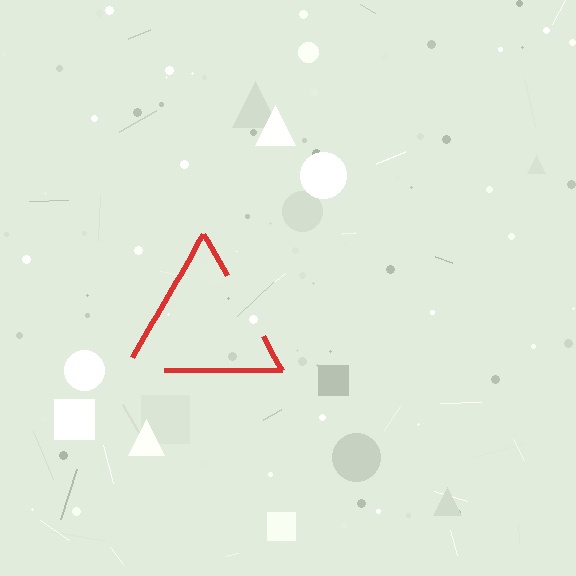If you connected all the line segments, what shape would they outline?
They would outline a triangle.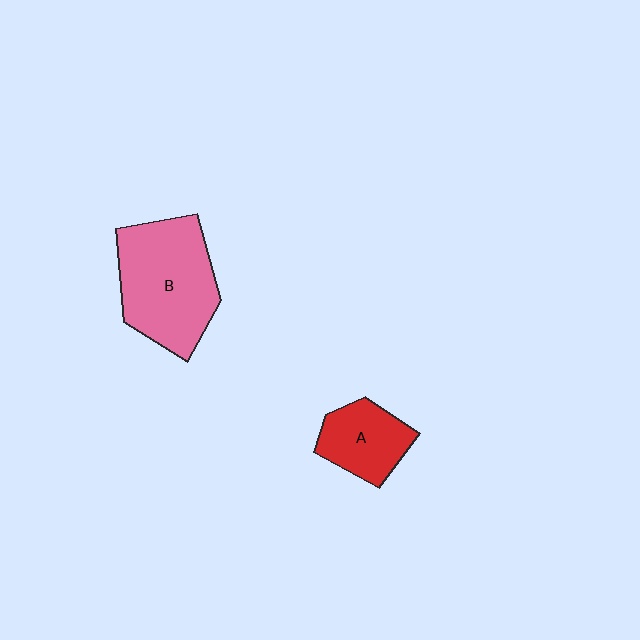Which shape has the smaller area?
Shape A (red).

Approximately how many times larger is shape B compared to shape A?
Approximately 1.9 times.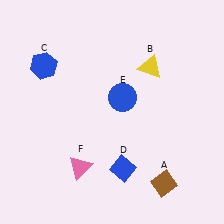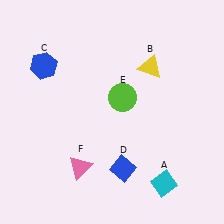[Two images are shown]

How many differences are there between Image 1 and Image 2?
There are 2 differences between the two images.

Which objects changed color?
A changed from brown to cyan. E changed from blue to lime.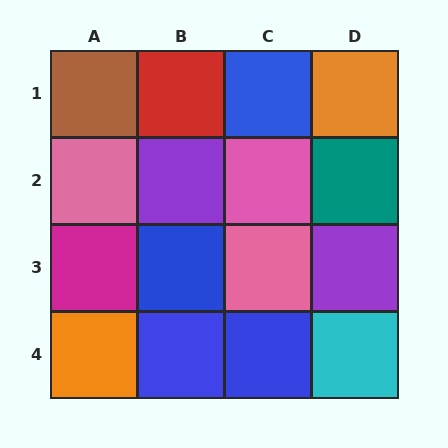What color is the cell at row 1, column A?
Brown.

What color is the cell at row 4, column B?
Blue.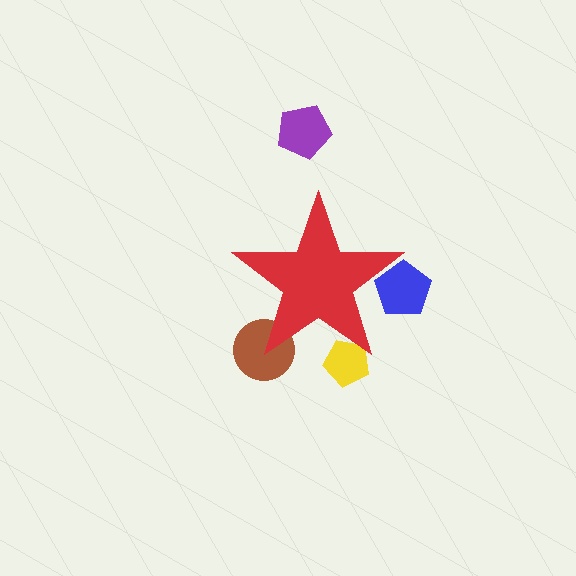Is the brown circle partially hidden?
Yes, the brown circle is partially hidden behind the red star.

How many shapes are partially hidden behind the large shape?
3 shapes are partially hidden.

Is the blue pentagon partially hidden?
Yes, the blue pentagon is partially hidden behind the red star.